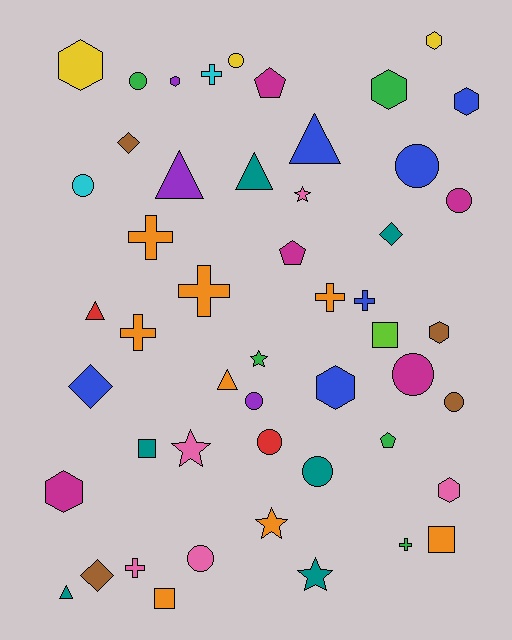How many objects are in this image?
There are 50 objects.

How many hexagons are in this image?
There are 9 hexagons.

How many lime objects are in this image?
There is 1 lime object.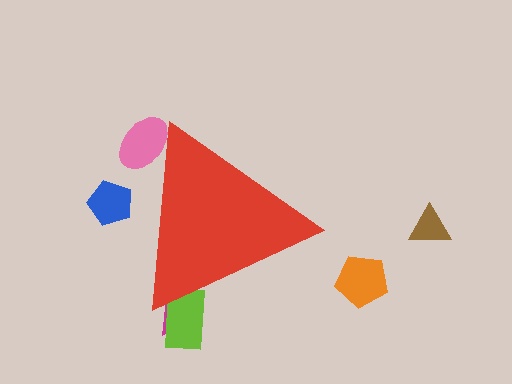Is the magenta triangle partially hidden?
Yes, the magenta triangle is partially hidden behind the red triangle.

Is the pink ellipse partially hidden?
Yes, the pink ellipse is partially hidden behind the red triangle.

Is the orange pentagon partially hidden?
No, the orange pentagon is fully visible.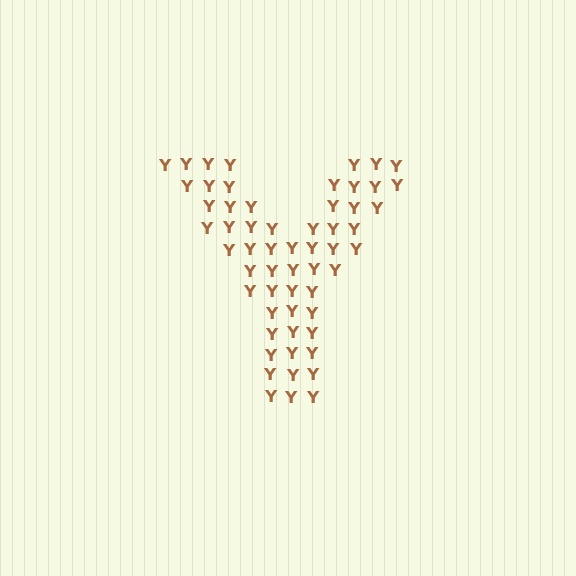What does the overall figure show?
The overall figure shows the letter Y.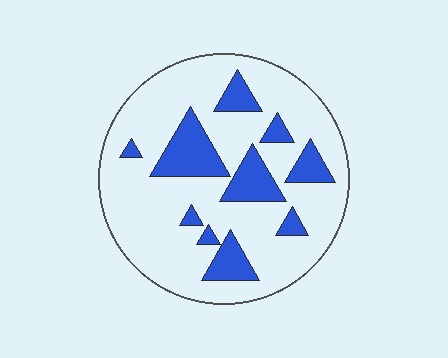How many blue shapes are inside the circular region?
10.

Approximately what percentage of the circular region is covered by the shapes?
Approximately 20%.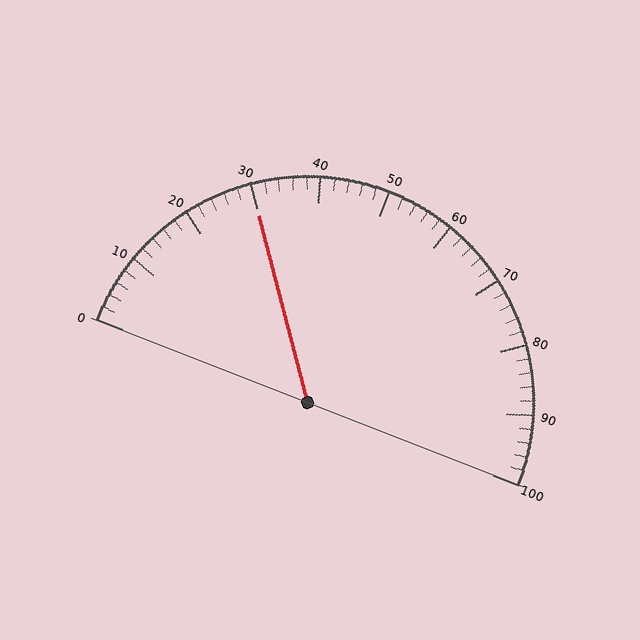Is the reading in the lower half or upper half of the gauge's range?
The reading is in the lower half of the range (0 to 100).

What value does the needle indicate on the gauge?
The needle indicates approximately 30.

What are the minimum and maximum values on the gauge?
The gauge ranges from 0 to 100.